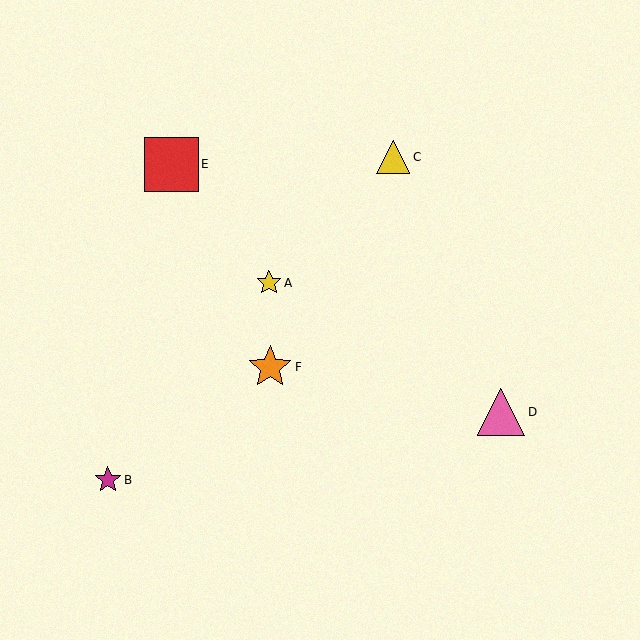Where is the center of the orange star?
The center of the orange star is at (270, 367).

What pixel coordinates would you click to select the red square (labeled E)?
Click at (171, 164) to select the red square E.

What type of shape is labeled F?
Shape F is an orange star.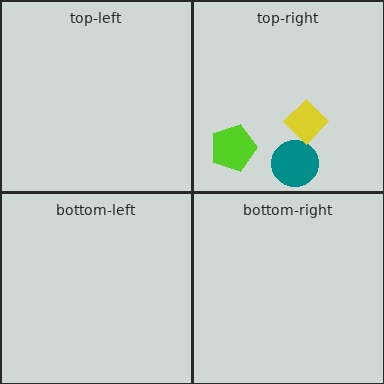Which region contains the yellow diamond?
The top-right region.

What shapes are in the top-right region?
The teal circle, the yellow diamond, the lime pentagon.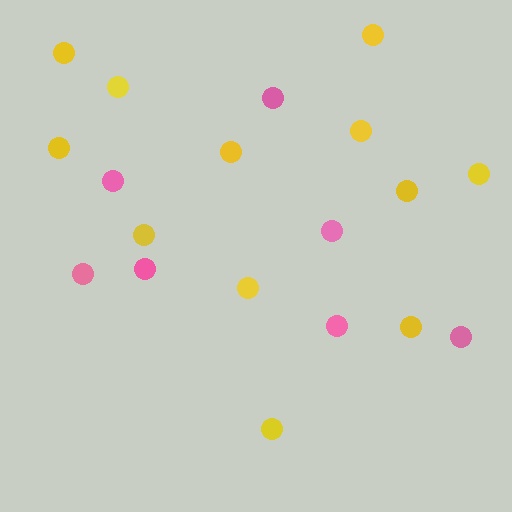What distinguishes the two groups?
There are 2 groups: one group of yellow circles (12) and one group of pink circles (7).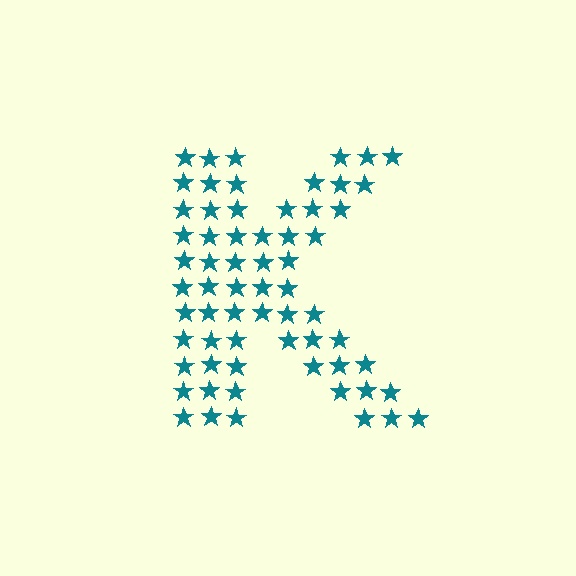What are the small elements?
The small elements are stars.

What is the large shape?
The large shape is the letter K.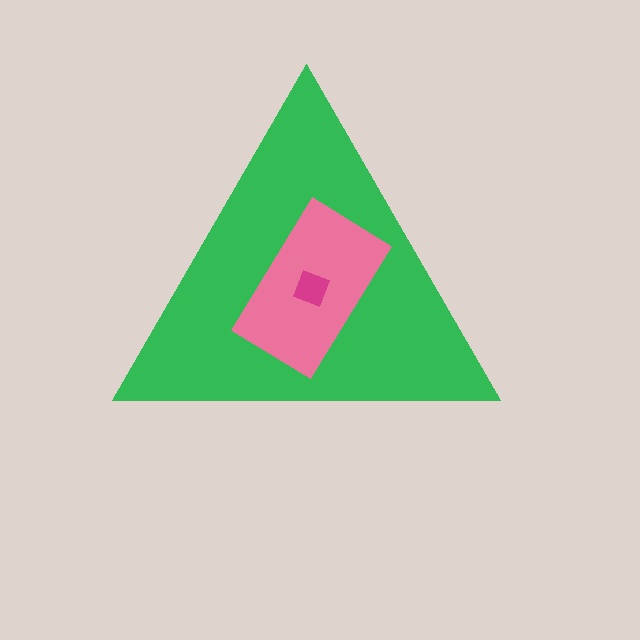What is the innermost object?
The magenta diamond.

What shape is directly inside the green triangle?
The pink rectangle.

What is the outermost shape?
The green triangle.